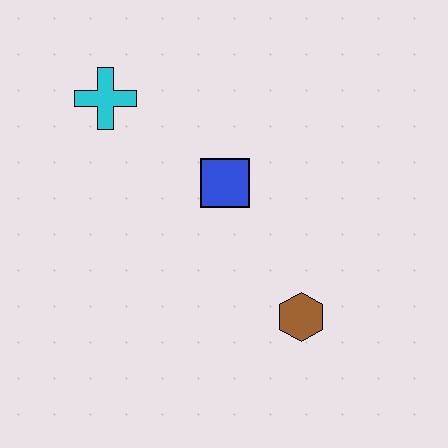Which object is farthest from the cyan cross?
The brown hexagon is farthest from the cyan cross.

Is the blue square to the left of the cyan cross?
No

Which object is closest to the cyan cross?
The blue square is closest to the cyan cross.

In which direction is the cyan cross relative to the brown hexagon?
The cyan cross is above the brown hexagon.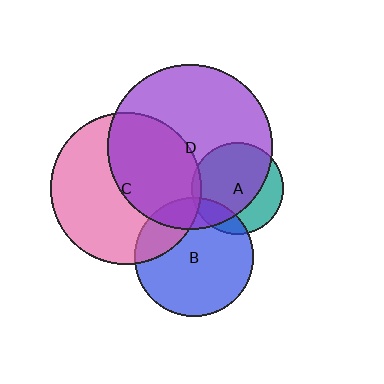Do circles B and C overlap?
Yes.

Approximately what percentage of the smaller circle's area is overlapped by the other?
Approximately 25%.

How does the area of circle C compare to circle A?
Approximately 2.7 times.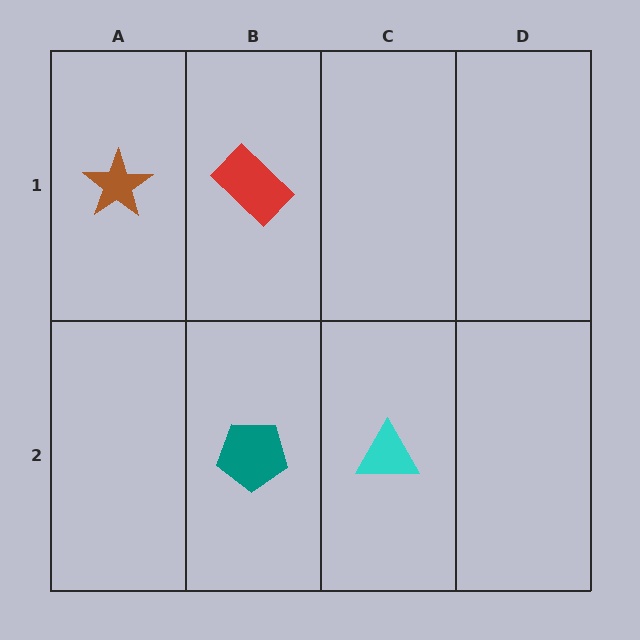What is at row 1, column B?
A red rectangle.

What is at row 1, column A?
A brown star.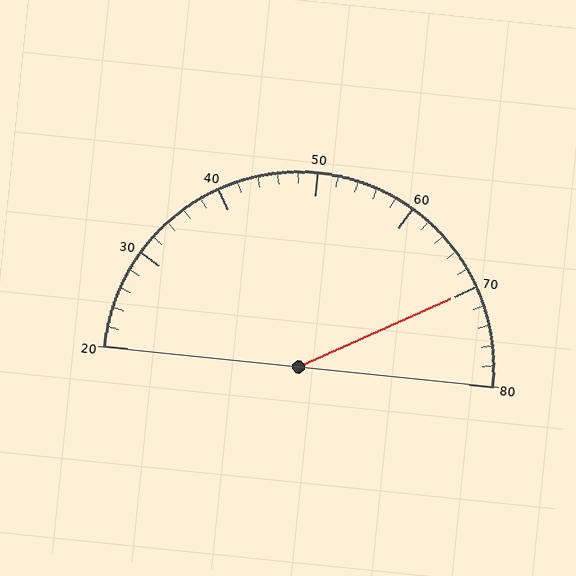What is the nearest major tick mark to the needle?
The nearest major tick mark is 70.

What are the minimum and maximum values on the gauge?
The gauge ranges from 20 to 80.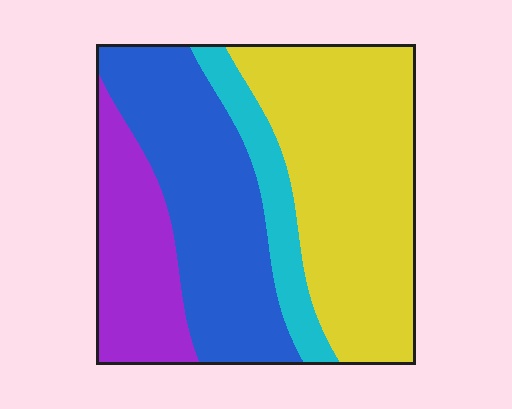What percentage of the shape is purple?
Purple covers around 20% of the shape.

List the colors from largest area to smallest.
From largest to smallest: yellow, blue, purple, cyan.